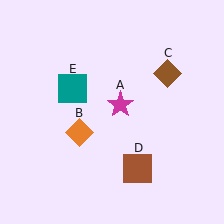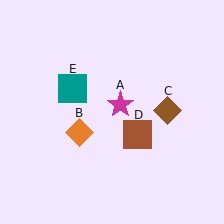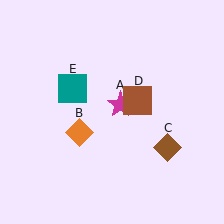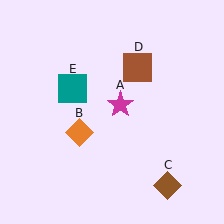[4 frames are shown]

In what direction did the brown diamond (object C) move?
The brown diamond (object C) moved down.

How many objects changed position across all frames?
2 objects changed position: brown diamond (object C), brown square (object D).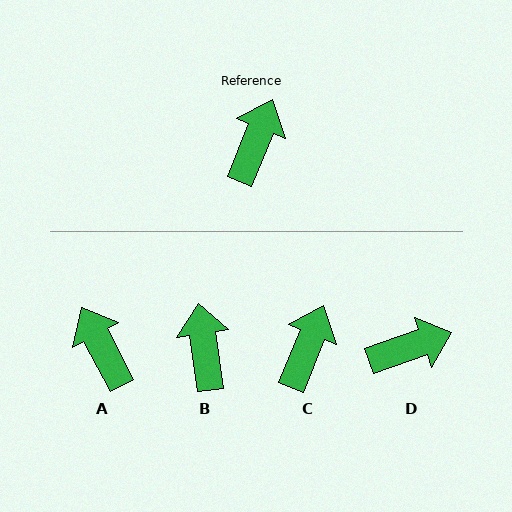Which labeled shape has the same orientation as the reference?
C.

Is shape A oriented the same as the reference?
No, it is off by about 50 degrees.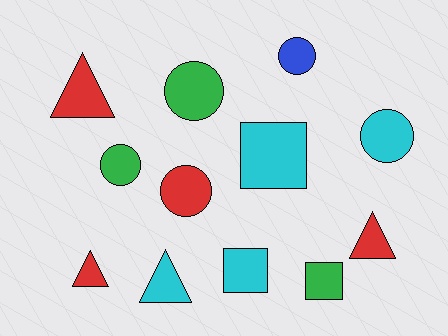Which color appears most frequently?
Cyan, with 4 objects.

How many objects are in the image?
There are 12 objects.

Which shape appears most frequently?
Circle, with 5 objects.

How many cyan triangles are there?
There is 1 cyan triangle.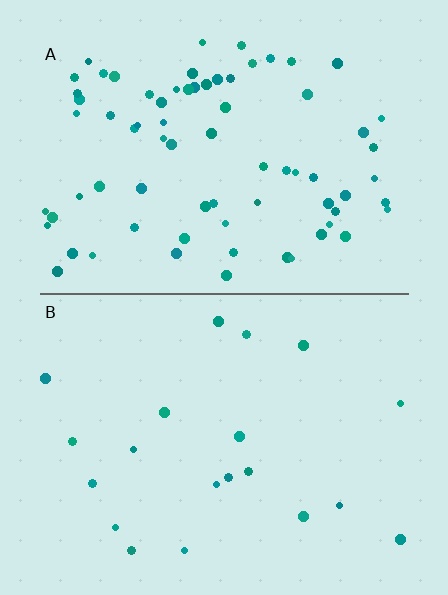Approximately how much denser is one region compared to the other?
Approximately 3.6× — region A over region B.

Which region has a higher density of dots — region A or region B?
A (the top).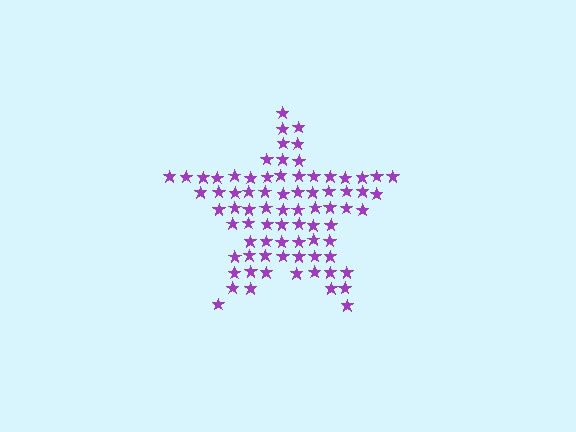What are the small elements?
The small elements are stars.